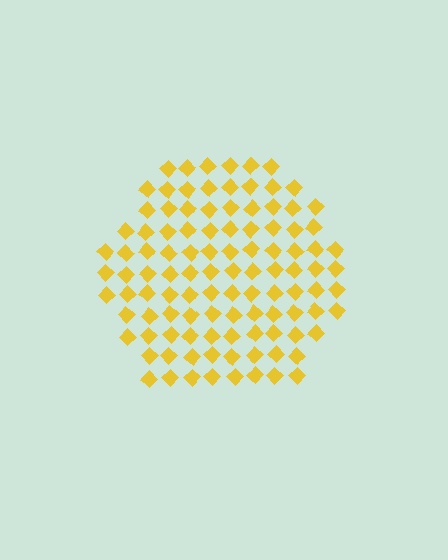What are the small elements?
The small elements are diamonds.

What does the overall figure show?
The overall figure shows a hexagon.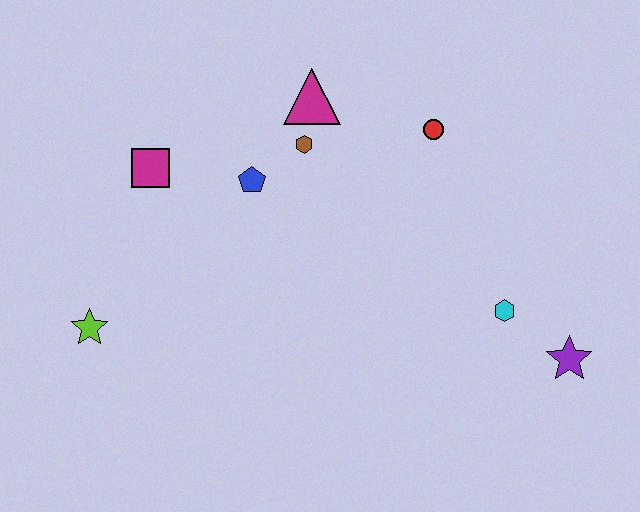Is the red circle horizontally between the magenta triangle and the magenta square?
No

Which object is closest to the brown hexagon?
The magenta triangle is closest to the brown hexagon.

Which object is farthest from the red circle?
The lime star is farthest from the red circle.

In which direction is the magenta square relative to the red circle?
The magenta square is to the left of the red circle.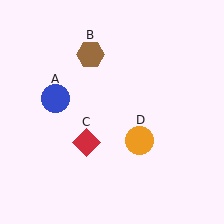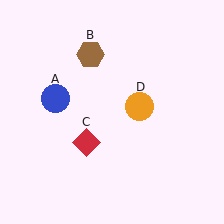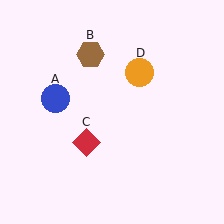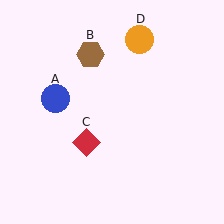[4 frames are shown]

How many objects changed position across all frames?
1 object changed position: orange circle (object D).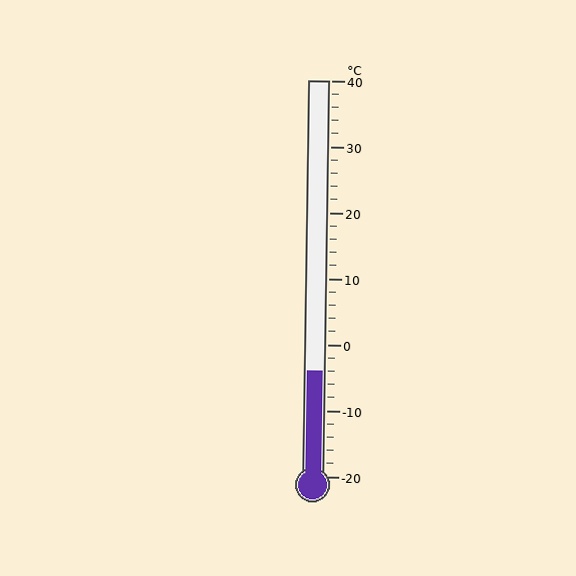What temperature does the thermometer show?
The thermometer shows approximately -4°C.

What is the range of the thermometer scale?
The thermometer scale ranges from -20°C to 40°C.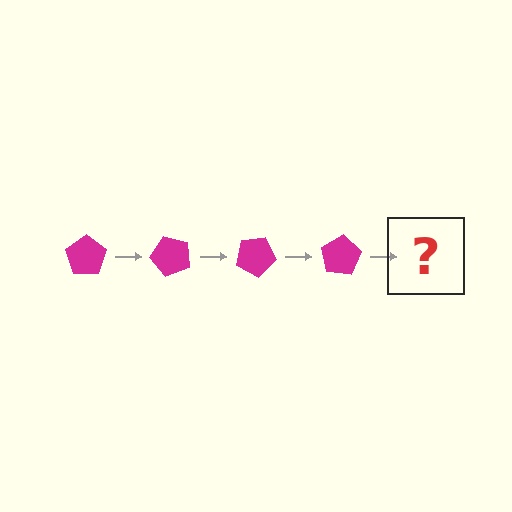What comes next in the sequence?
The next element should be a magenta pentagon rotated 200 degrees.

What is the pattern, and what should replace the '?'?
The pattern is that the pentagon rotates 50 degrees each step. The '?' should be a magenta pentagon rotated 200 degrees.